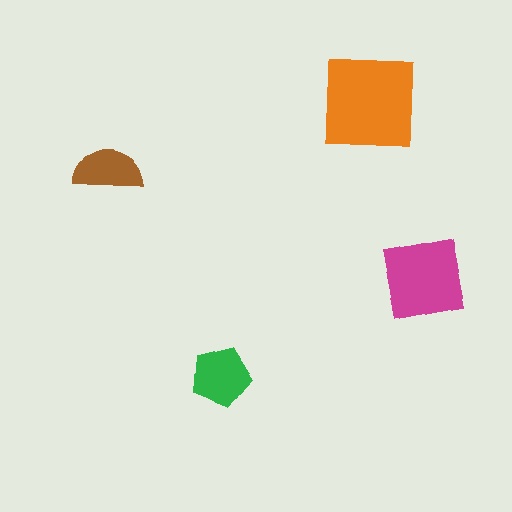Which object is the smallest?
The brown semicircle.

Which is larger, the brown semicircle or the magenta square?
The magenta square.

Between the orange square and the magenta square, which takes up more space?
The orange square.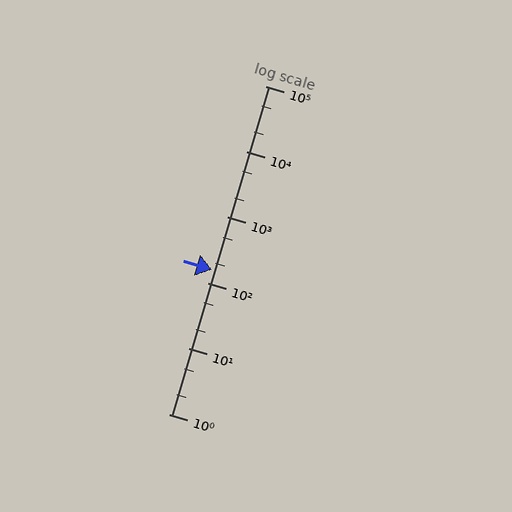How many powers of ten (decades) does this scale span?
The scale spans 5 decades, from 1 to 100000.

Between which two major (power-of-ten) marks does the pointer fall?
The pointer is between 100 and 1000.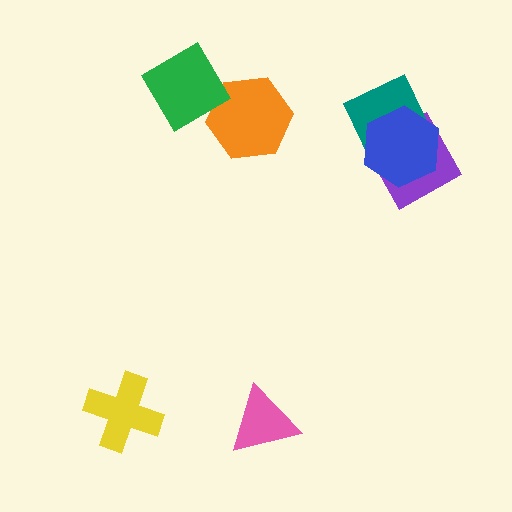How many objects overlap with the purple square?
2 objects overlap with the purple square.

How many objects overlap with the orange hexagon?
0 objects overlap with the orange hexagon.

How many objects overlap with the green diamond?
0 objects overlap with the green diamond.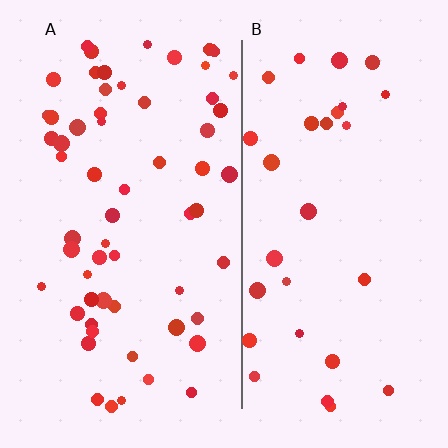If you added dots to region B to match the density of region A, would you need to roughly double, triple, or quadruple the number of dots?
Approximately double.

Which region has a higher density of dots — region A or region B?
A (the left).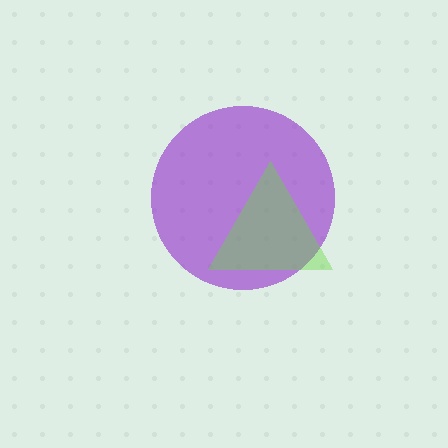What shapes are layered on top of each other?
The layered shapes are: a purple circle, a lime triangle.